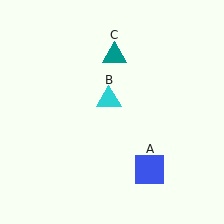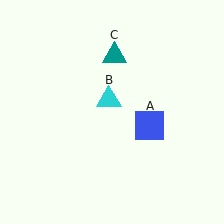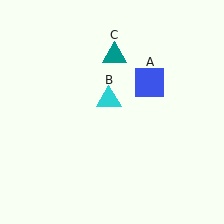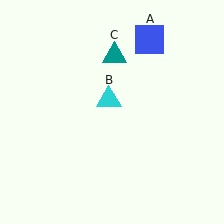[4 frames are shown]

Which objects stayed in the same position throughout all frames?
Cyan triangle (object B) and teal triangle (object C) remained stationary.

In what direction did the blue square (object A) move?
The blue square (object A) moved up.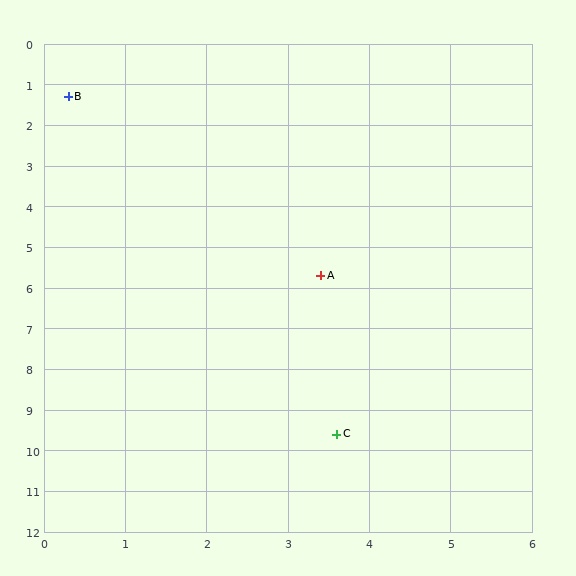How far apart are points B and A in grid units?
Points B and A are about 5.4 grid units apart.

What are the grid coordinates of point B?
Point B is at approximately (0.3, 1.3).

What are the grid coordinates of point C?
Point C is at approximately (3.6, 9.6).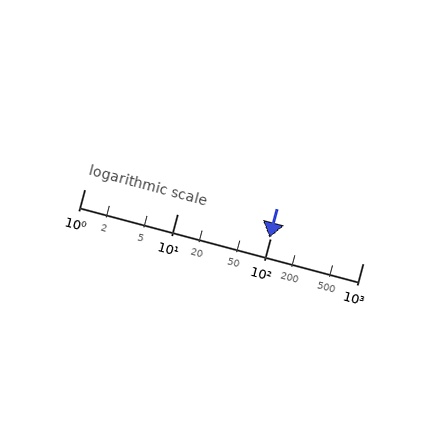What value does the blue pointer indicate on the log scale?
The pointer indicates approximately 99.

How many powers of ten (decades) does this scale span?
The scale spans 3 decades, from 1 to 1000.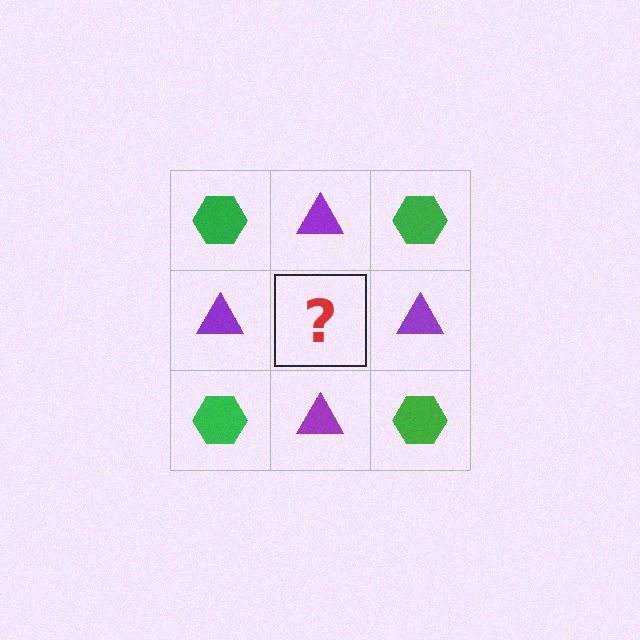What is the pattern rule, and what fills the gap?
The rule is that it alternates green hexagon and purple triangle in a checkerboard pattern. The gap should be filled with a green hexagon.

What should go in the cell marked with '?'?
The missing cell should contain a green hexagon.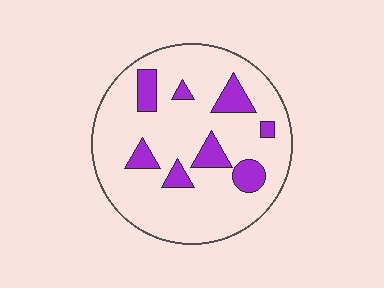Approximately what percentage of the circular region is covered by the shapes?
Approximately 15%.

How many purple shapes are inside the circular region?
8.